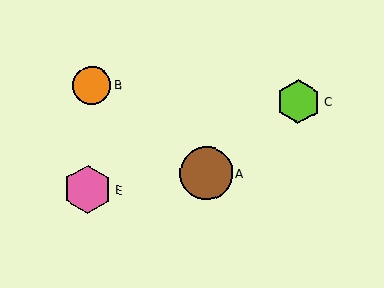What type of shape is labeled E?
Shape E is a pink hexagon.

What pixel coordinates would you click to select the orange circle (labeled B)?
Click at (92, 85) to select the orange circle B.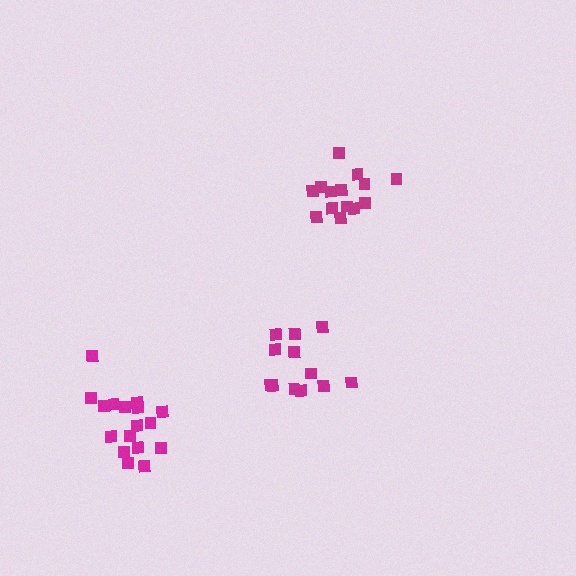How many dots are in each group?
Group 1: 12 dots, Group 2: 17 dots, Group 3: 14 dots (43 total).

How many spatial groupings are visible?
There are 3 spatial groupings.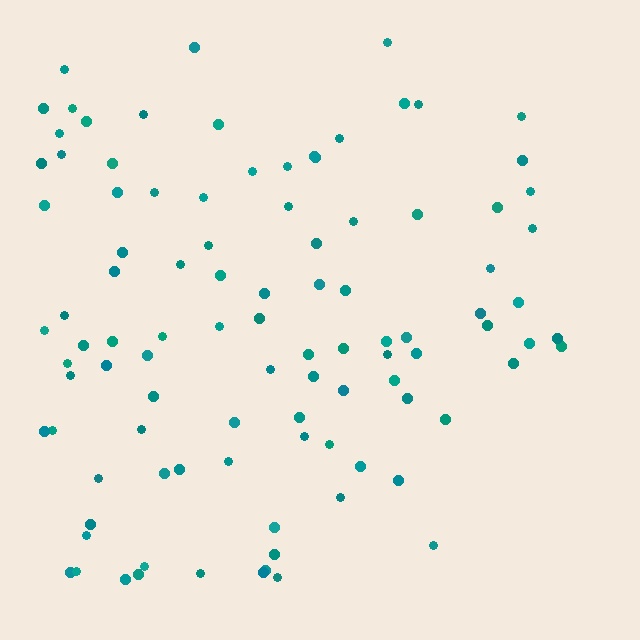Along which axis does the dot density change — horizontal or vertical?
Horizontal.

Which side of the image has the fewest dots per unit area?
The right.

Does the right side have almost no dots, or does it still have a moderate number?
Still a moderate number, just noticeably fewer than the left.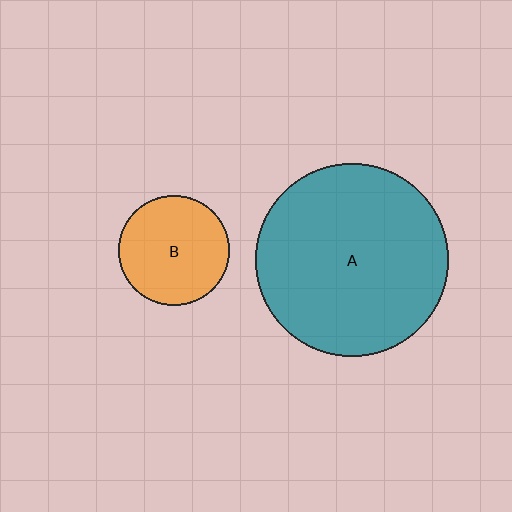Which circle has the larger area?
Circle A (teal).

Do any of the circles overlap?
No, none of the circles overlap.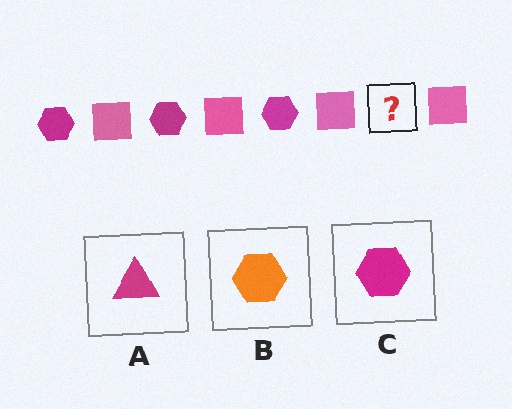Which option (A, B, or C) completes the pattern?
C.